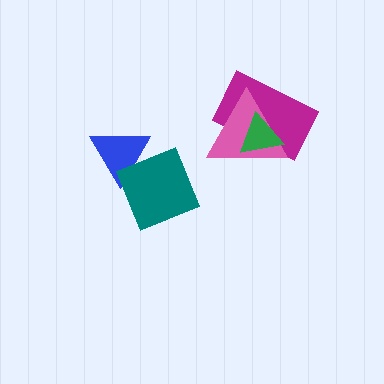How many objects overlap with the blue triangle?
1 object overlaps with the blue triangle.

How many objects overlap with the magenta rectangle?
2 objects overlap with the magenta rectangle.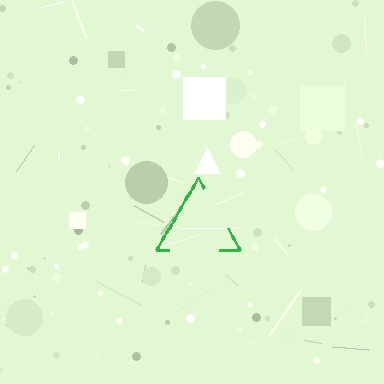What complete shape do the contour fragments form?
The contour fragments form a triangle.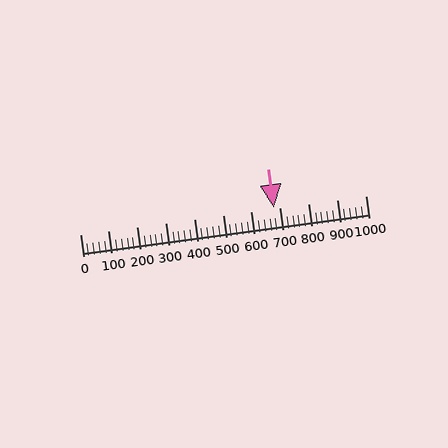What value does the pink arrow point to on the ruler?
The pink arrow points to approximately 680.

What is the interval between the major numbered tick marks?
The major tick marks are spaced 100 units apart.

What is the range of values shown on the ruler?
The ruler shows values from 0 to 1000.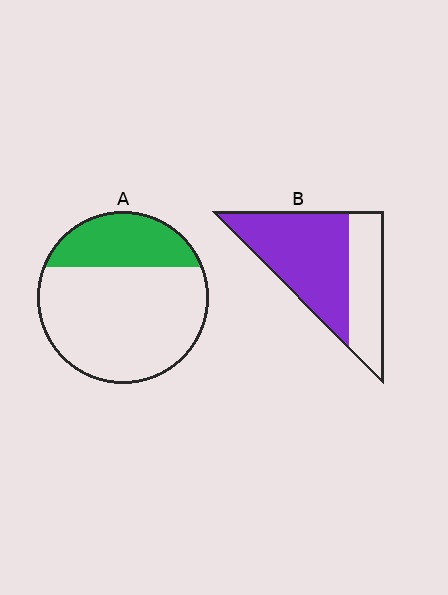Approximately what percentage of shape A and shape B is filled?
A is approximately 30% and B is approximately 65%.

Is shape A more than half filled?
No.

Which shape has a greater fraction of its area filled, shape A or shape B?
Shape B.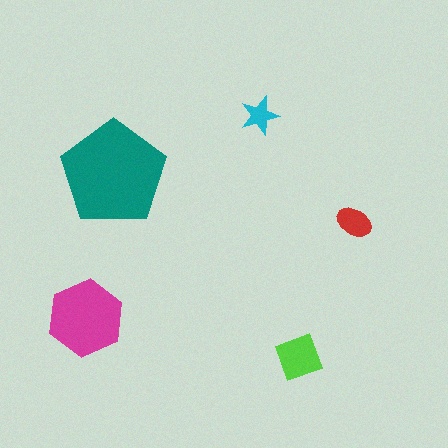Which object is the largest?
The teal pentagon.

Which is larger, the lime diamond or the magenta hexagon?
The magenta hexagon.